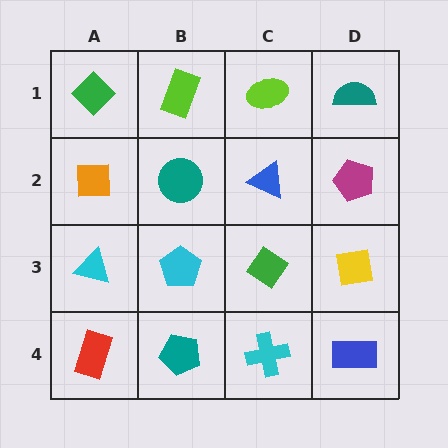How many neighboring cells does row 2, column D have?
3.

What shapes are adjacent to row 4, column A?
A cyan triangle (row 3, column A), a teal pentagon (row 4, column B).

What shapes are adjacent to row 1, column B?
A teal circle (row 2, column B), a green diamond (row 1, column A), a lime ellipse (row 1, column C).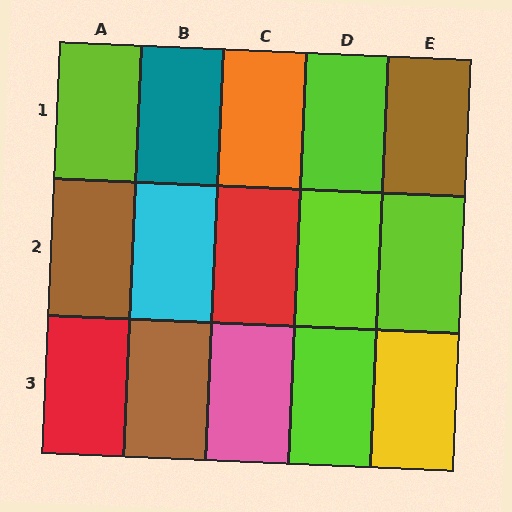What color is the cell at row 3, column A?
Red.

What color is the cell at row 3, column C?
Pink.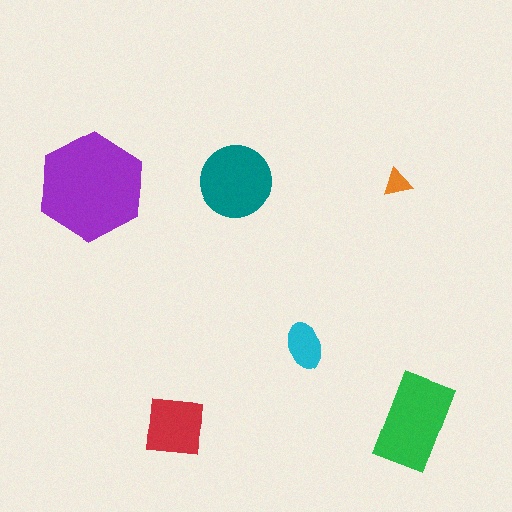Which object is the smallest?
The orange triangle.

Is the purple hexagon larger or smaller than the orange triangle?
Larger.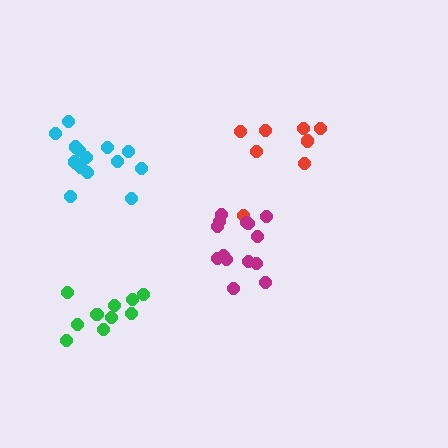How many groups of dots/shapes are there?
There are 4 groups.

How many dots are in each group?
Group 1: 8 dots, Group 2: 11 dots, Group 3: 14 dots, Group 4: 14 dots (47 total).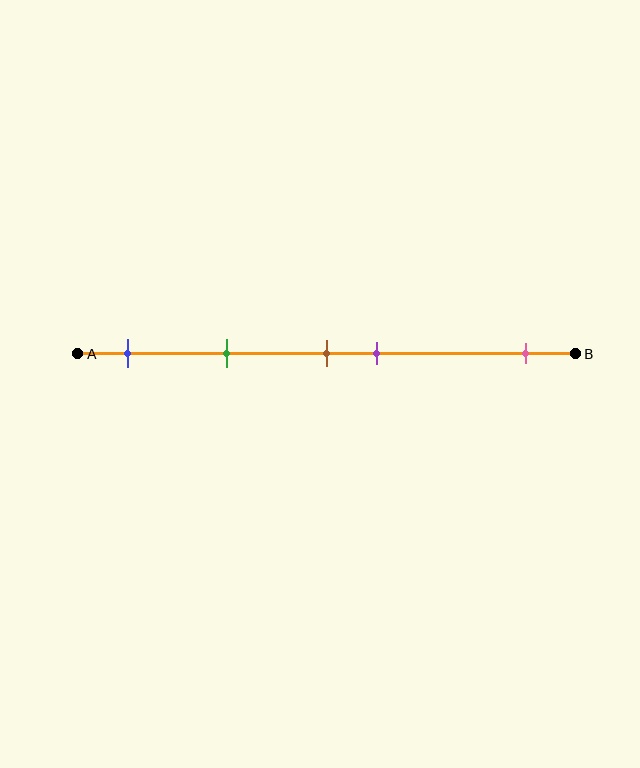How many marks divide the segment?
There are 5 marks dividing the segment.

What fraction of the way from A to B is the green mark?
The green mark is approximately 30% (0.3) of the way from A to B.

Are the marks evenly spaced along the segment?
No, the marks are not evenly spaced.